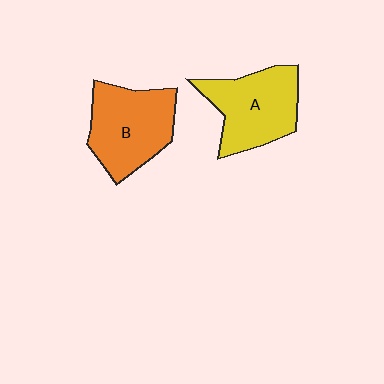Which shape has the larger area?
Shape B (orange).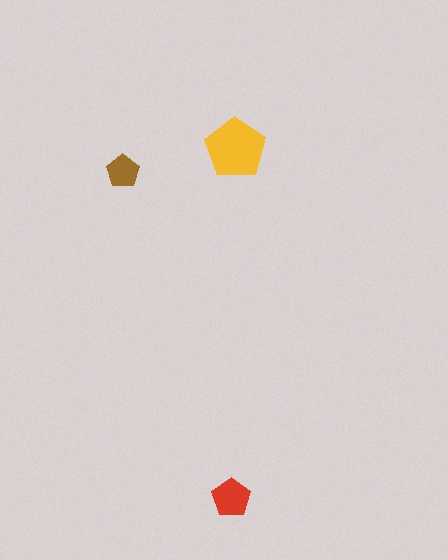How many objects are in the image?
There are 3 objects in the image.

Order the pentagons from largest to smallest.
the yellow one, the red one, the brown one.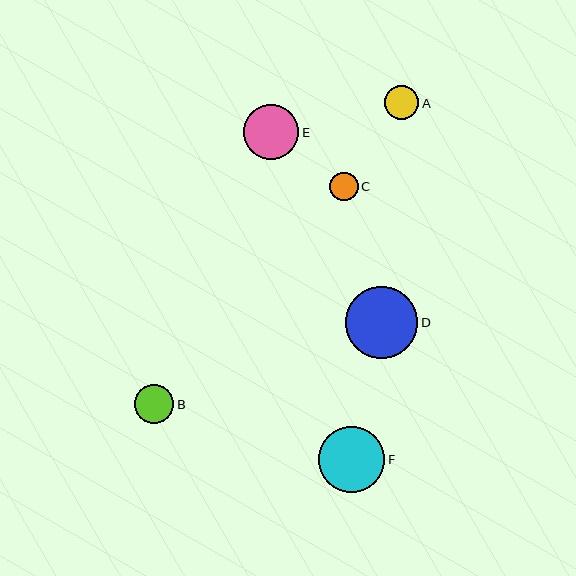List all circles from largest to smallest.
From largest to smallest: D, F, E, B, A, C.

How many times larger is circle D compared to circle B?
Circle D is approximately 1.9 times the size of circle B.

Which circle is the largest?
Circle D is the largest with a size of approximately 72 pixels.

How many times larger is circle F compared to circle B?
Circle F is approximately 1.7 times the size of circle B.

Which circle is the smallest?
Circle C is the smallest with a size of approximately 28 pixels.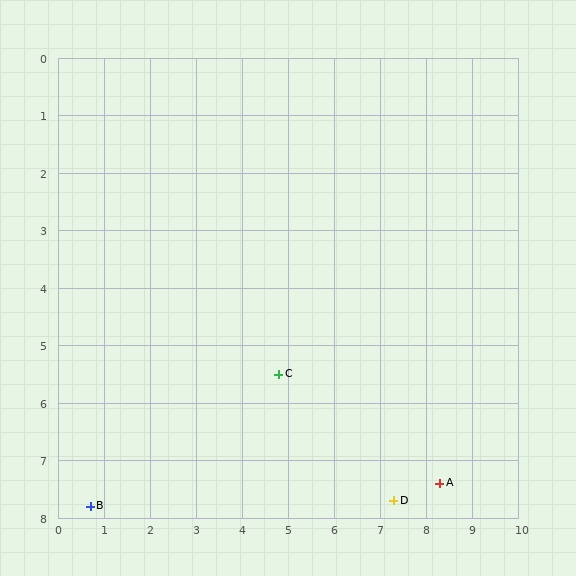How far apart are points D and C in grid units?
Points D and C are about 3.3 grid units apart.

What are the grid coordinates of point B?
Point B is at approximately (0.7, 7.8).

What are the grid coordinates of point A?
Point A is at approximately (8.3, 7.4).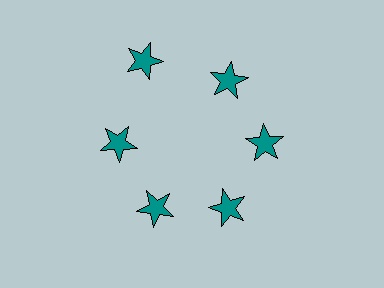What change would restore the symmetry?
The symmetry would be restored by moving it inward, back onto the ring so that all 6 stars sit at equal angles and equal distance from the center.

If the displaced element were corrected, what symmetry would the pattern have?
It would have 6-fold rotational symmetry — the pattern would map onto itself every 60 degrees.